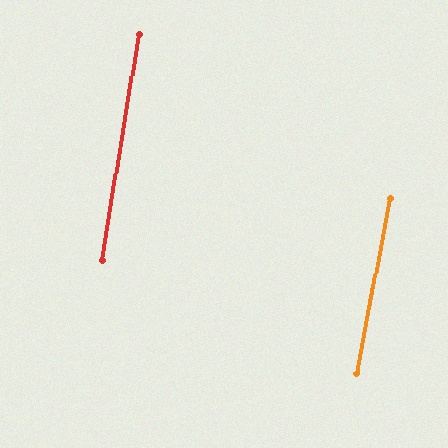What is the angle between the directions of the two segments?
Approximately 1 degree.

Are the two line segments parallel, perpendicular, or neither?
Parallel — their directions differ by only 1.4°.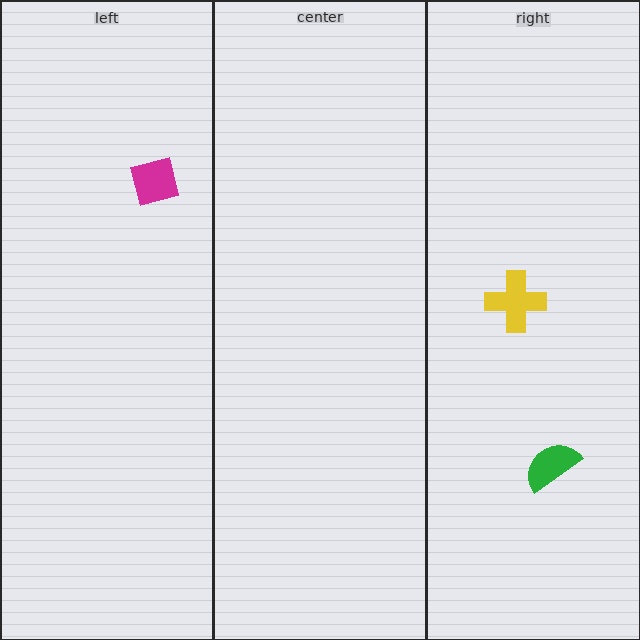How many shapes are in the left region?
1.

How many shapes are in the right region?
2.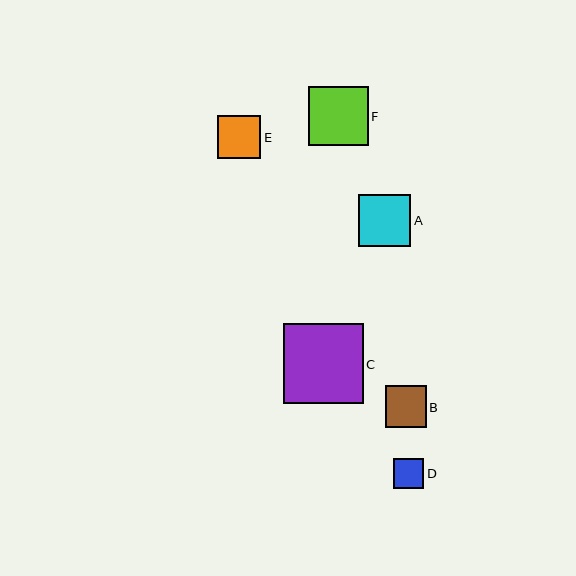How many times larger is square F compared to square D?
Square F is approximately 2.0 times the size of square D.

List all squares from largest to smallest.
From largest to smallest: C, F, A, E, B, D.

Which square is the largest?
Square C is the largest with a size of approximately 80 pixels.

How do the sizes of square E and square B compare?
Square E and square B are approximately the same size.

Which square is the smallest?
Square D is the smallest with a size of approximately 31 pixels.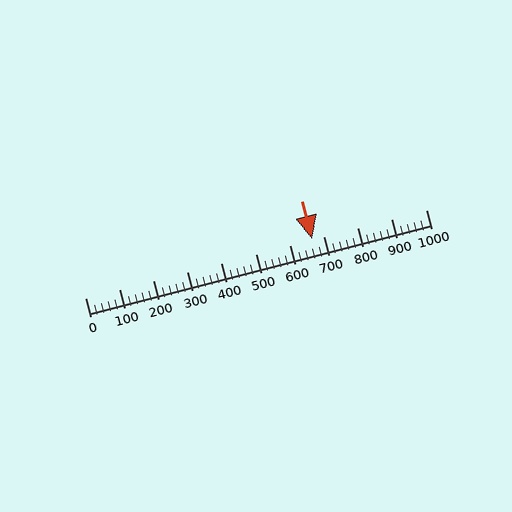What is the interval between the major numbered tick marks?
The major tick marks are spaced 100 units apart.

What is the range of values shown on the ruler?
The ruler shows values from 0 to 1000.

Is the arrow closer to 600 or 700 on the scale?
The arrow is closer to 700.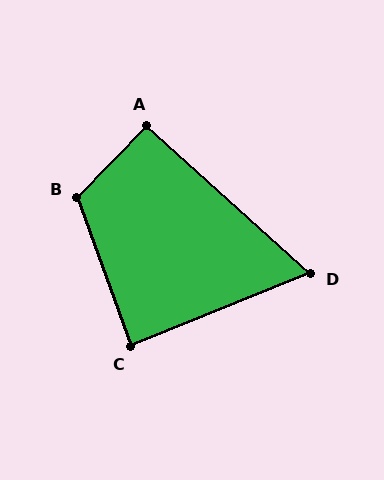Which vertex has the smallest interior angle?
D, at approximately 64 degrees.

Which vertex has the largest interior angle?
B, at approximately 116 degrees.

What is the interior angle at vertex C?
Approximately 88 degrees (approximately right).